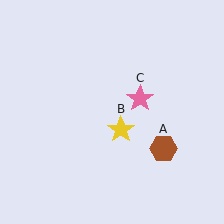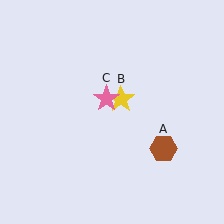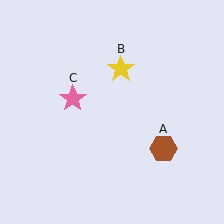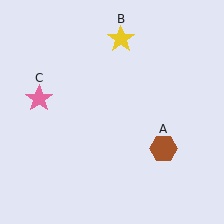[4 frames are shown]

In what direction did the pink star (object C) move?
The pink star (object C) moved left.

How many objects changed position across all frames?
2 objects changed position: yellow star (object B), pink star (object C).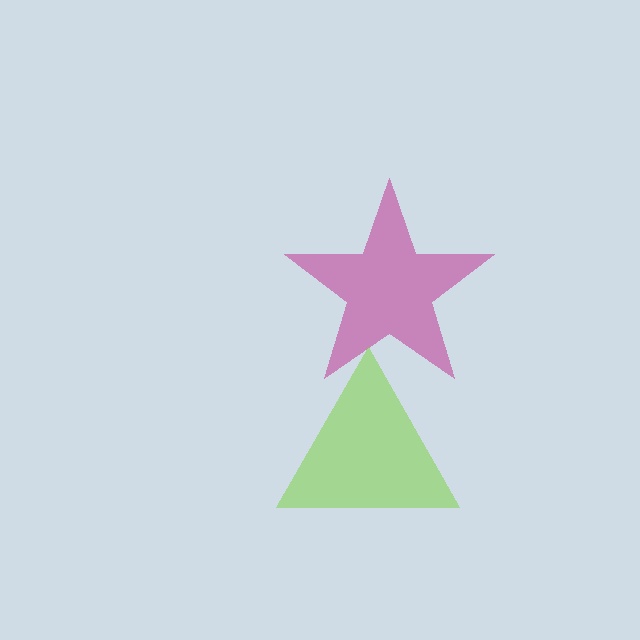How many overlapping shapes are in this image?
There are 2 overlapping shapes in the image.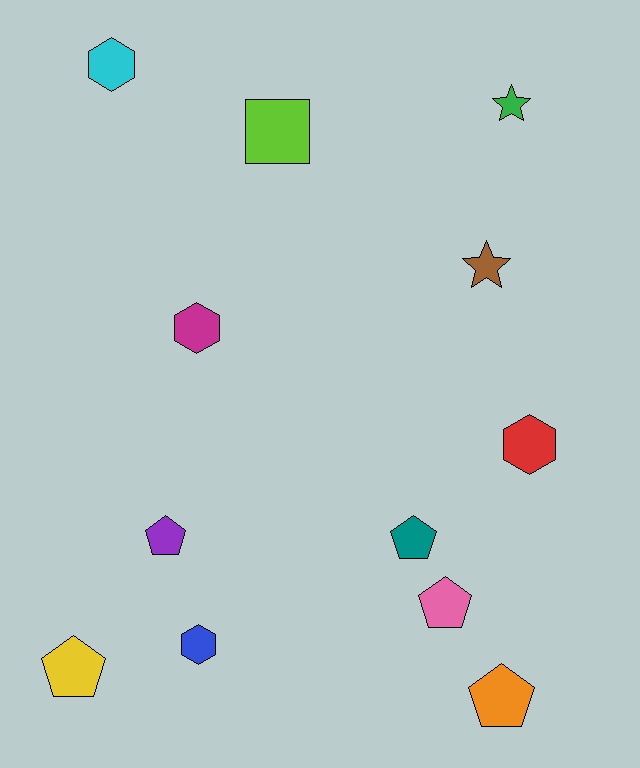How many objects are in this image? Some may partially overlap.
There are 12 objects.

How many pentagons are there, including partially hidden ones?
There are 5 pentagons.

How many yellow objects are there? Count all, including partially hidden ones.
There is 1 yellow object.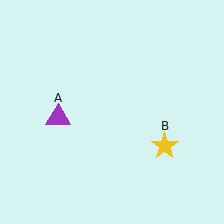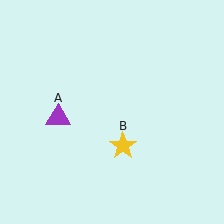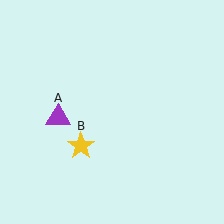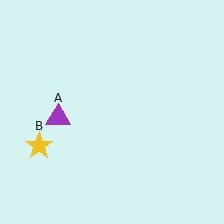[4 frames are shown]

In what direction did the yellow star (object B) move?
The yellow star (object B) moved left.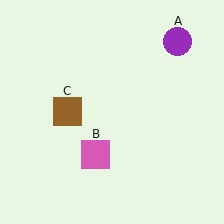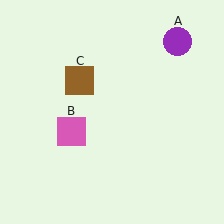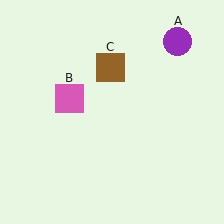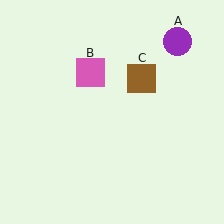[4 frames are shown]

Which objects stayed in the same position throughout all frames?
Purple circle (object A) remained stationary.